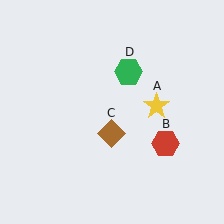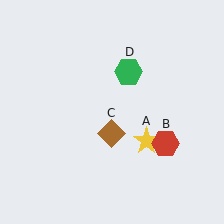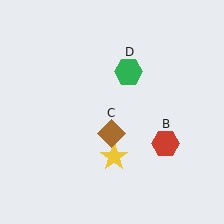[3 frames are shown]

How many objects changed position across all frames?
1 object changed position: yellow star (object A).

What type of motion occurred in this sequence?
The yellow star (object A) rotated clockwise around the center of the scene.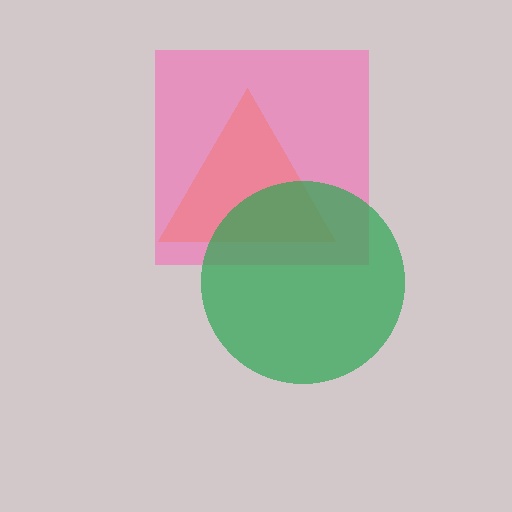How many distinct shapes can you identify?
There are 3 distinct shapes: an orange triangle, a pink square, a green circle.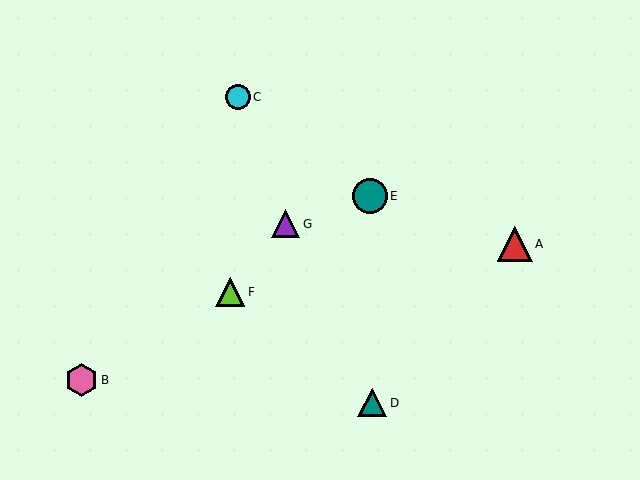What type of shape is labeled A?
Shape A is a red triangle.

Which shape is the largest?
The red triangle (labeled A) is the largest.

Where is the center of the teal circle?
The center of the teal circle is at (370, 196).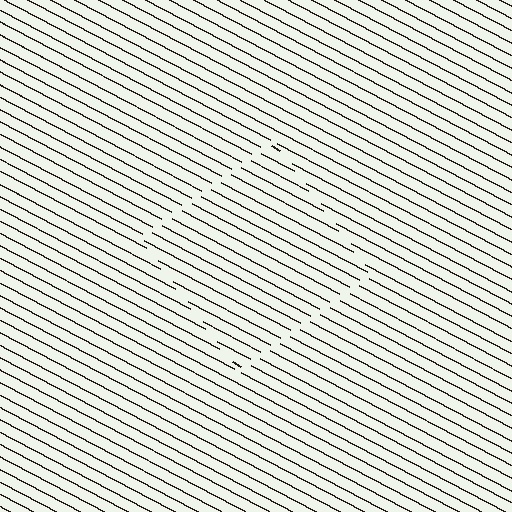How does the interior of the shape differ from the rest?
The interior of the shape contains the same grating, shifted by half a period — the contour is defined by the phase discontinuity where line-ends from the inner and outer gratings abut.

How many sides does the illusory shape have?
4 sides — the line-ends trace a square.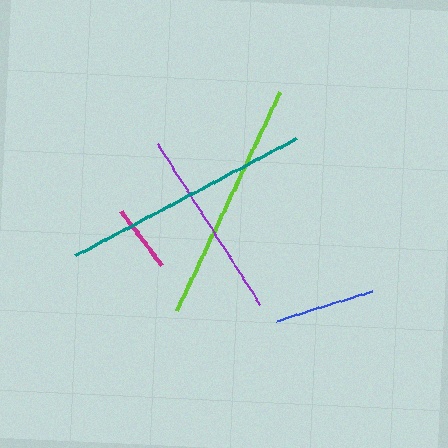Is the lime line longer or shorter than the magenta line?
The lime line is longer than the magenta line.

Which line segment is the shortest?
The magenta line is the shortest at approximately 68 pixels.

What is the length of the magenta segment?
The magenta segment is approximately 68 pixels long.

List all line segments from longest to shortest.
From longest to shortest: teal, lime, purple, blue, magenta.